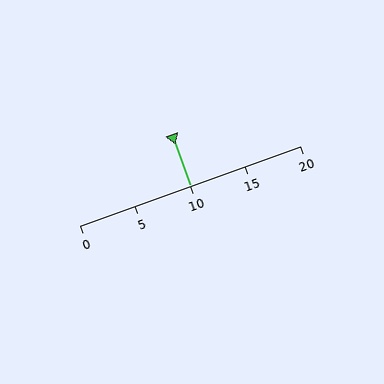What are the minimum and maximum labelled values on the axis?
The axis runs from 0 to 20.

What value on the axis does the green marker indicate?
The marker indicates approximately 10.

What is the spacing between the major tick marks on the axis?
The major ticks are spaced 5 apart.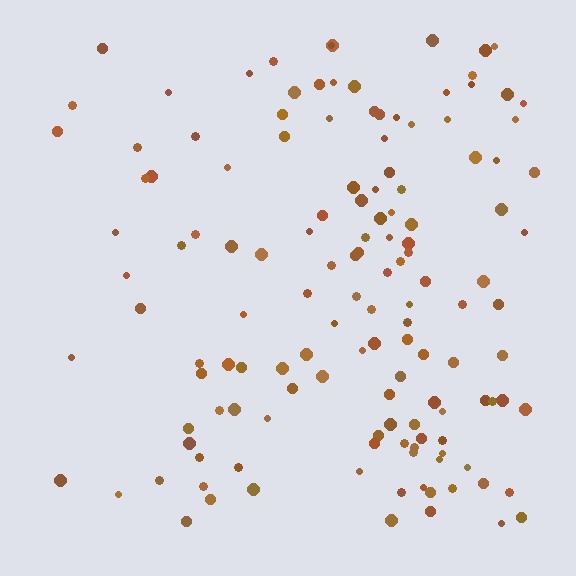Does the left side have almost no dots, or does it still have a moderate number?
Still a moderate number, just noticeably fewer than the right.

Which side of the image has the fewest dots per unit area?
The left.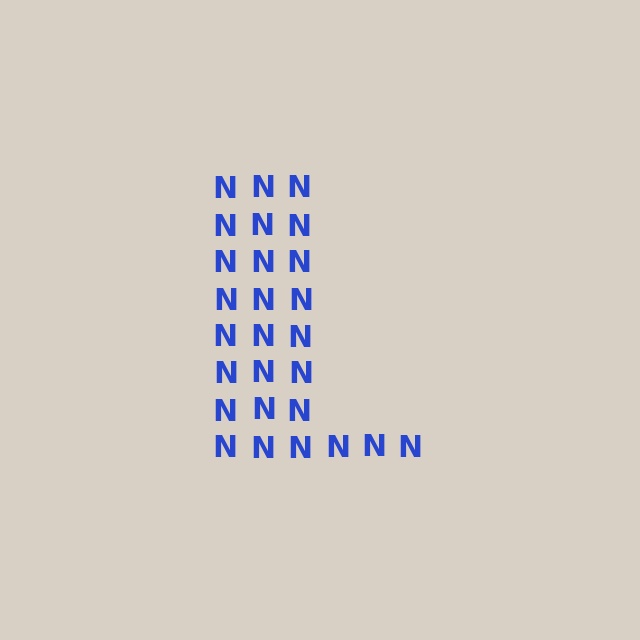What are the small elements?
The small elements are letter N's.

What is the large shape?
The large shape is the letter L.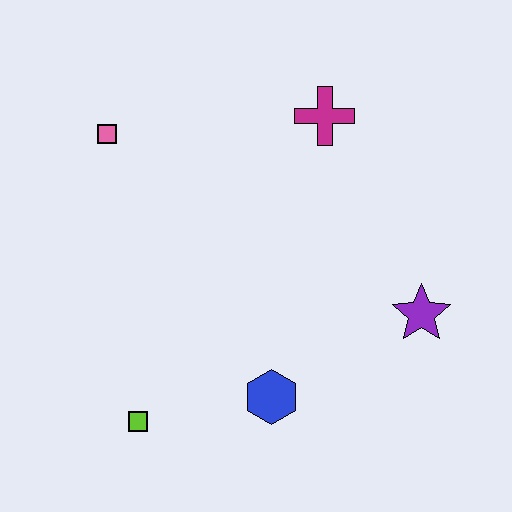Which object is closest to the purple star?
The blue hexagon is closest to the purple star.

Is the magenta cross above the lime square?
Yes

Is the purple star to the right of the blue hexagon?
Yes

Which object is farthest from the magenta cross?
The lime square is farthest from the magenta cross.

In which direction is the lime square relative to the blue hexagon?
The lime square is to the left of the blue hexagon.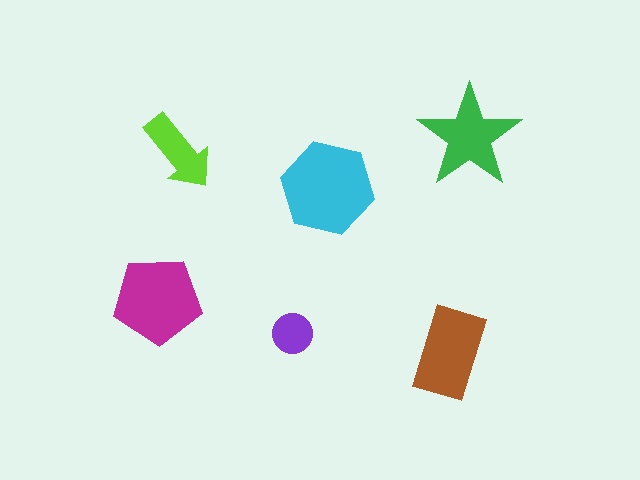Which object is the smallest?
The purple circle.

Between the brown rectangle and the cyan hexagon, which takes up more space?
The cyan hexagon.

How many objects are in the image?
There are 6 objects in the image.